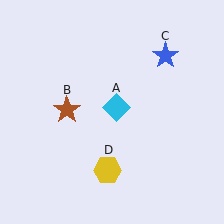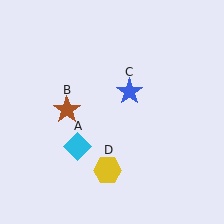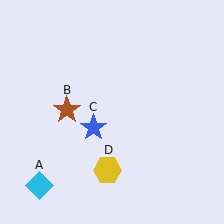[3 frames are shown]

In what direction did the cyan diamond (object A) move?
The cyan diamond (object A) moved down and to the left.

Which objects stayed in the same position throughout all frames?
Brown star (object B) and yellow hexagon (object D) remained stationary.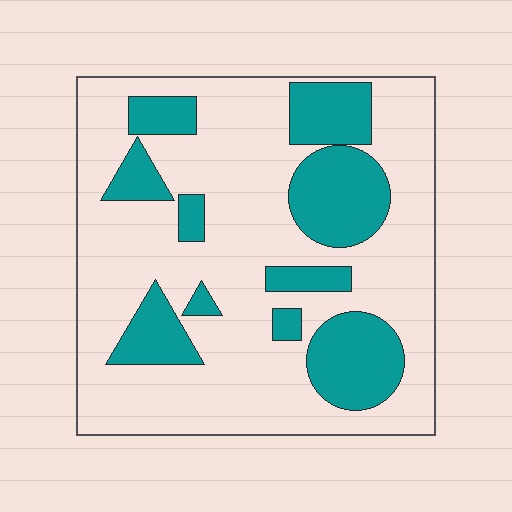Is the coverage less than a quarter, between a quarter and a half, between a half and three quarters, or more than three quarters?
Between a quarter and a half.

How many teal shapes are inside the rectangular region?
10.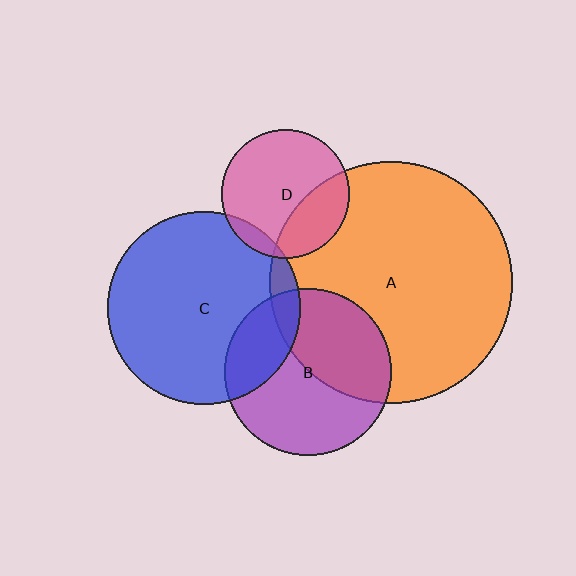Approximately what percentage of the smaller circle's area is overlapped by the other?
Approximately 40%.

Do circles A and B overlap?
Yes.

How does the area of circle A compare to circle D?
Approximately 3.6 times.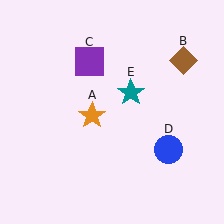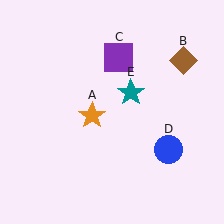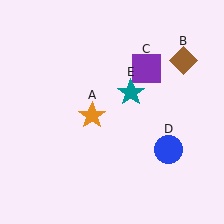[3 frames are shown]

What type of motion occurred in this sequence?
The purple square (object C) rotated clockwise around the center of the scene.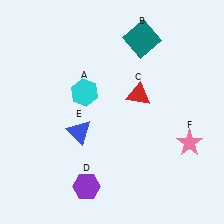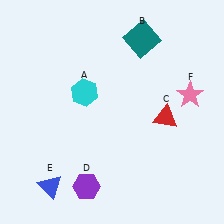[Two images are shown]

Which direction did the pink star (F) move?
The pink star (F) moved up.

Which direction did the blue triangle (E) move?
The blue triangle (E) moved down.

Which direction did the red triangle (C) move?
The red triangle (C) moved right.